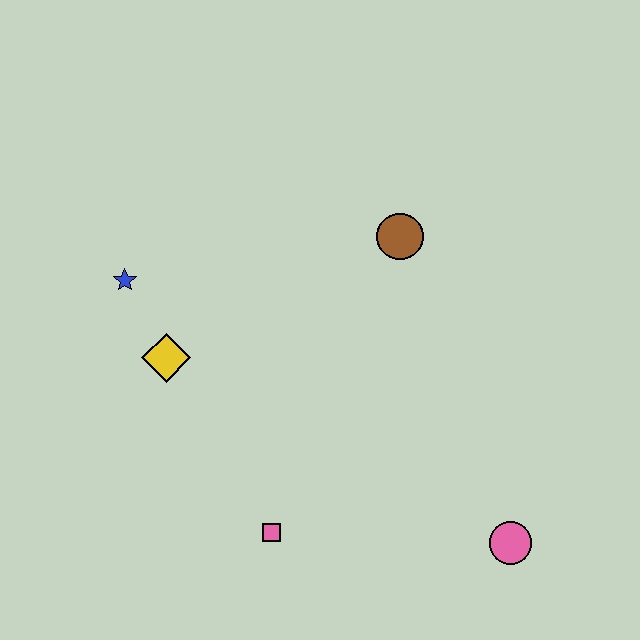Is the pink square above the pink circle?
Yes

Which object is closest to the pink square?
The yellow diamond is closest to the pink square.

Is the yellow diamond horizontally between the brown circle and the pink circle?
No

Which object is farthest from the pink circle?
The blue star is farthest from the pink circle.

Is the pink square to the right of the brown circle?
No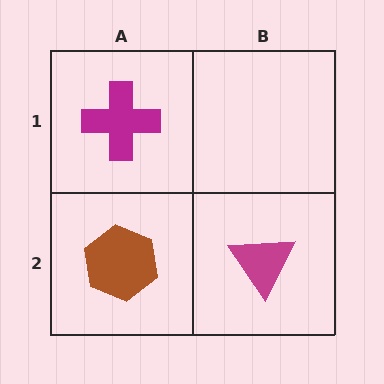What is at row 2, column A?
A brown hexagon.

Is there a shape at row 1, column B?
No, that cell is empty.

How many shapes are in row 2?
2 shapes.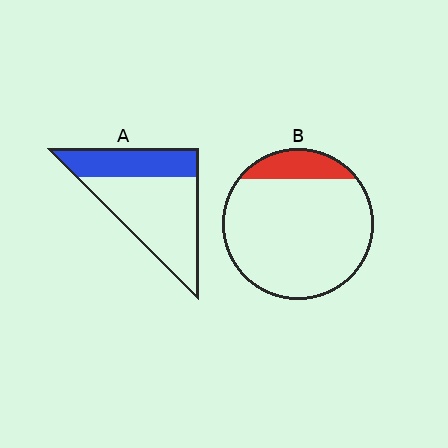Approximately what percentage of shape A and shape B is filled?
A is approximately 35% and B is approximately 15%.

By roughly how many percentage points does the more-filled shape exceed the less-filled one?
By roughly 20 percentage points (A over B).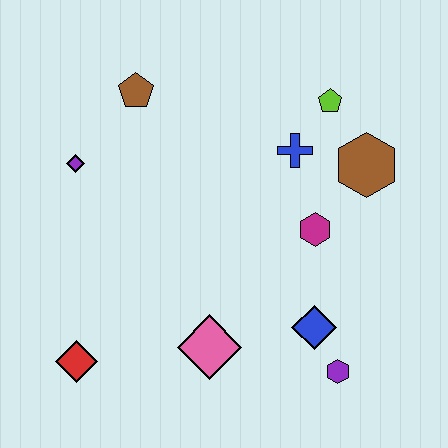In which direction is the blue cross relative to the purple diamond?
The blue cross is to the right of the purple diamond.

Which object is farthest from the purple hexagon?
The brown pentagon is farthest from the purple hexagon.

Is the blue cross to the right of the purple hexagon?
No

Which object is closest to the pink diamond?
The blue diamond is closest to the pink diamond.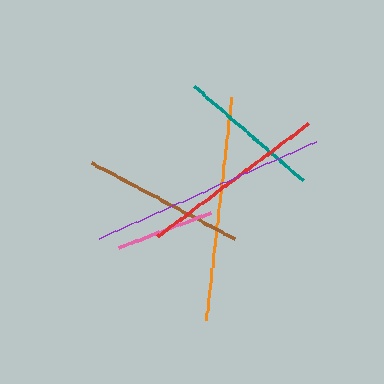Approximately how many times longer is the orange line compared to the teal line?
The orange line is approximately 1.5 times the length of the teal line.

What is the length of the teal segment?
The teal segment is approximately 144 pixels long.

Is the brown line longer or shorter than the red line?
The red line is longer than the brown line.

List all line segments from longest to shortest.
From longest to shortest: purple, orange, red, brown, teal, pink.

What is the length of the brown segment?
The brown segment is approximately 161 pixels long.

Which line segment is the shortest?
The pink line is the shortest at approximately 98 pixels.